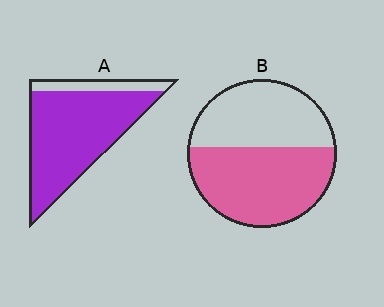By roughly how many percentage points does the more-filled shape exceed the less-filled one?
By roughly 30 percentage points (A over B).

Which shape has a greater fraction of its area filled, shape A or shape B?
Shape A.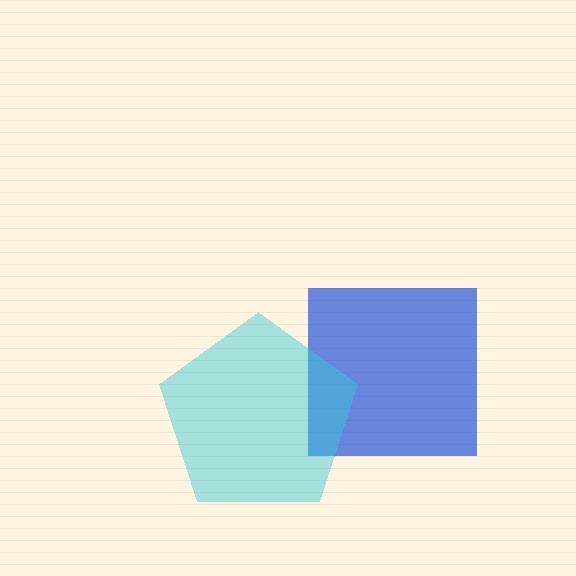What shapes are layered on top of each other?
The layered shapes are: a blue square, a cyan pentagon.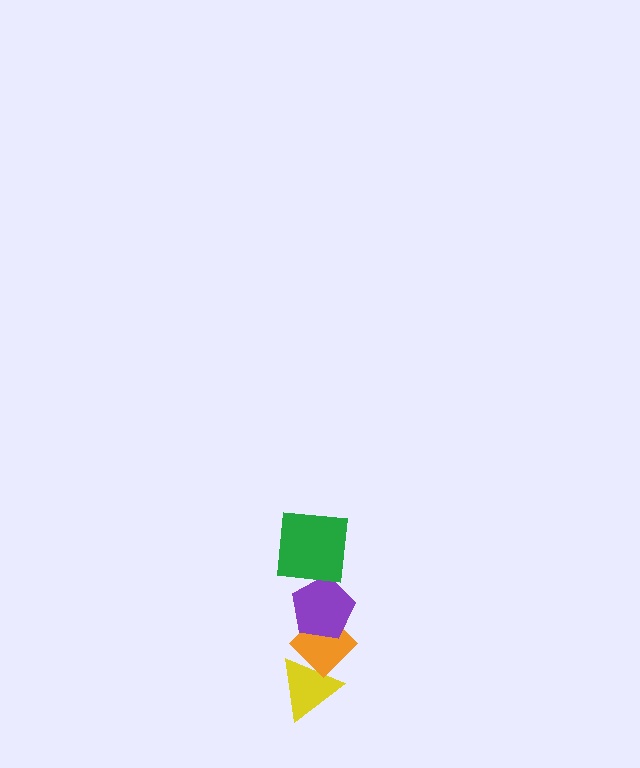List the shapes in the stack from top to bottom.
From top to bottom: the green square, the purple pentagon, the orange diamond, the yellow triangle.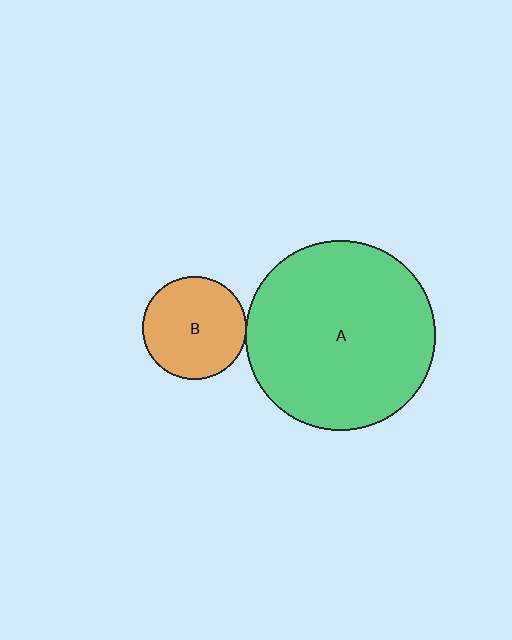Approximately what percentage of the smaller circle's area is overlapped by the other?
Approximately 5%.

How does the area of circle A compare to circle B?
Approximately 3.4 times.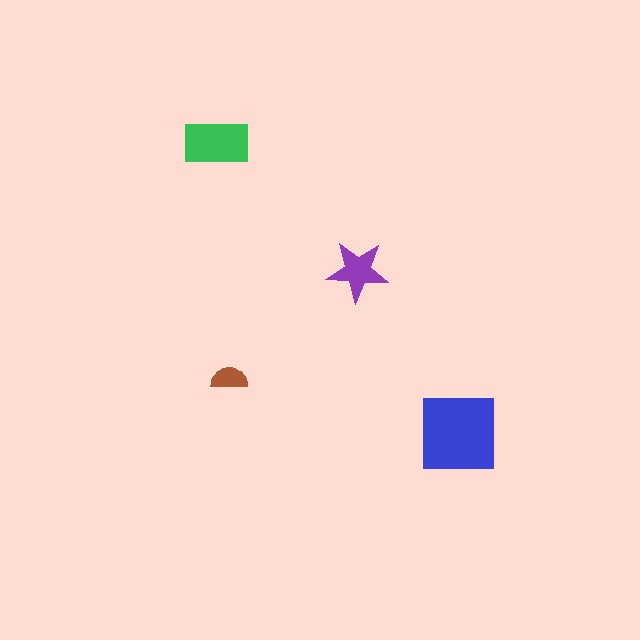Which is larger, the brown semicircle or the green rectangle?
The green rectangle.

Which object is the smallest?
The brown semicircle.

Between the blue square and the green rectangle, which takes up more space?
The blue square.